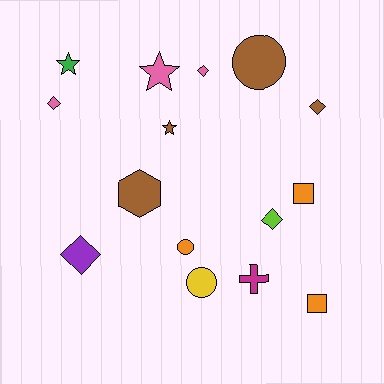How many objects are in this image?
There are 15 objects.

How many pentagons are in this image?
There are no pentagons.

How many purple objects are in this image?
There is 1 purple object.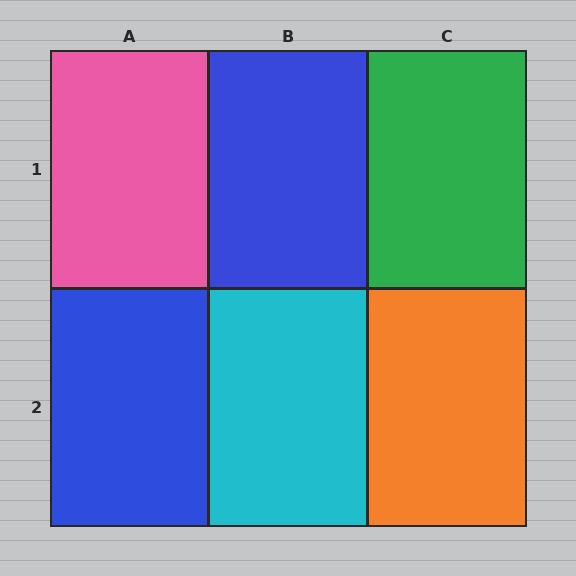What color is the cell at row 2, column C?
Orange.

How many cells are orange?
1 cell is orange.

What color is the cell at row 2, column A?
Blue.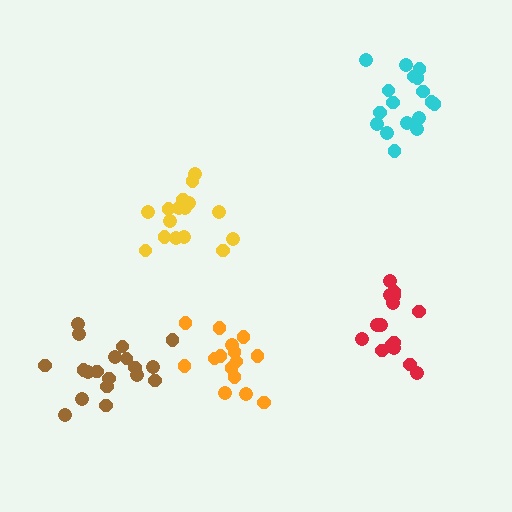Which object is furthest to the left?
The brown cluster is leftmost.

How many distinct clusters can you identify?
There are 5 distinct clusters.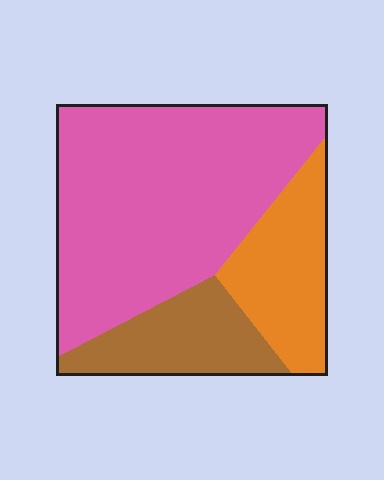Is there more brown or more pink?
Pink.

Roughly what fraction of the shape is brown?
Brown takes up about one sixth (1/6) of the shape.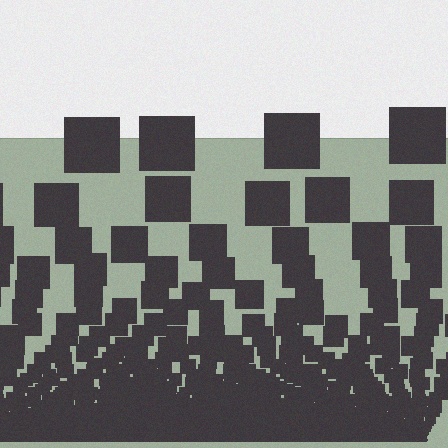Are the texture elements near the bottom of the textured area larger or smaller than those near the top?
Smaller. The gradient is inverted — elements near the bottom are smaller and denser.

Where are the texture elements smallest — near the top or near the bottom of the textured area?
Near the bottom.